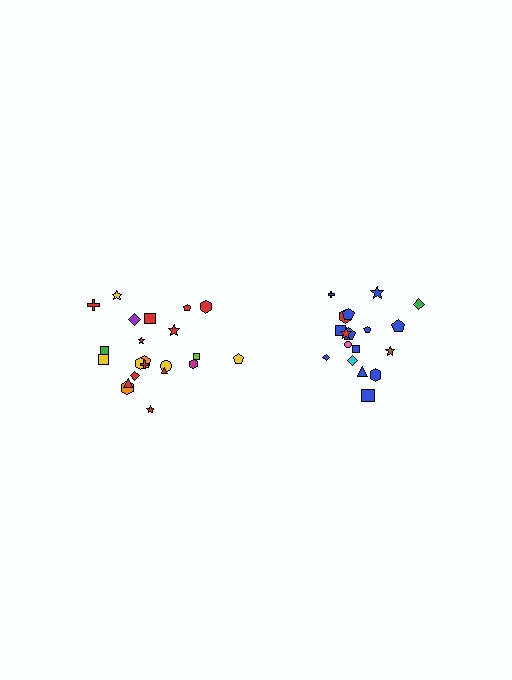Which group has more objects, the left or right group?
The left group.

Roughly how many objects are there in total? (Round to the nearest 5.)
Roughly 40 objects in total.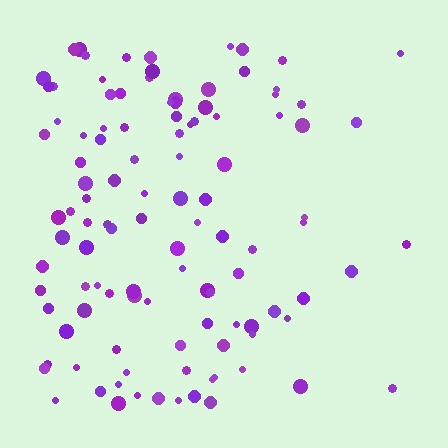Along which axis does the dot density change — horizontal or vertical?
Horizontal.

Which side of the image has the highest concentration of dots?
The left.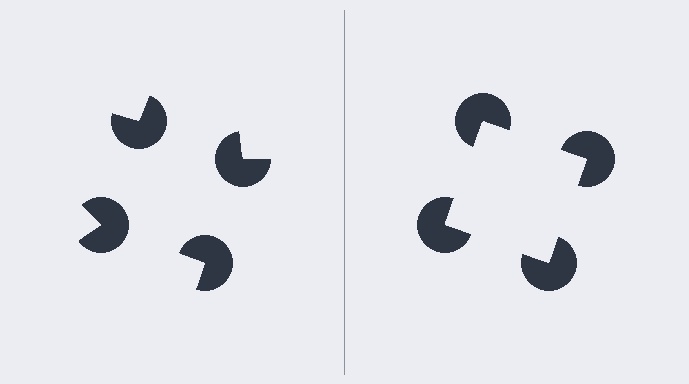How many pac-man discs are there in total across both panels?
8 — 4 on each side.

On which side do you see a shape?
An illusory square appears on the right side. On the left side the wedge cuts are rotated, so no coherent shape forms.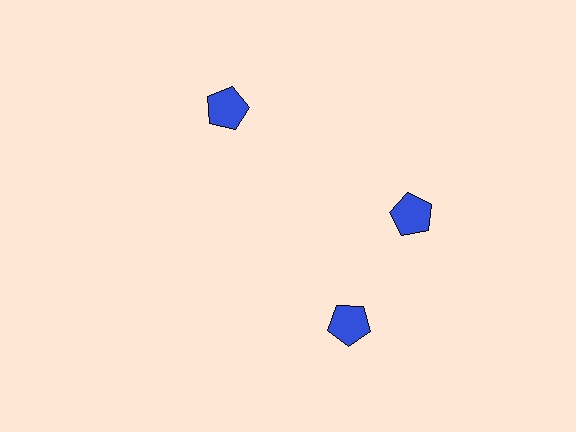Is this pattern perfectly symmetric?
No. The 3 blue pentagons are arranged in a ring, but one element near the 7 o'clock position is rotated out of alignment along the ring, breaking the 3-fold rotational symmetry.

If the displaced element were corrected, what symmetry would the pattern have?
It would have 3-fold rotational symmetry — the pattern would map onto itself every 120 degrees.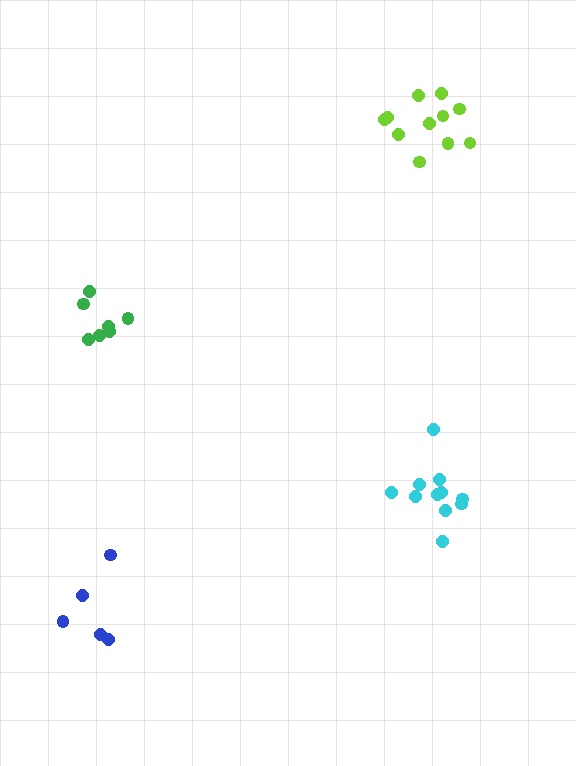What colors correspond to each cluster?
The clusters are colored: lime, green, blue, cyan.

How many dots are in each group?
Group 1: 11 dots, Group 2: 7 dots, Group 3: 5 dots, Group 4: 11 dots (34 total).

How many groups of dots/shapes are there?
There are 4 groups.